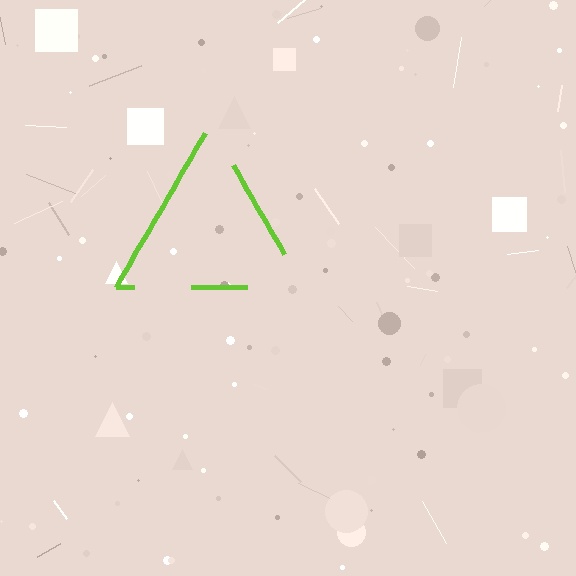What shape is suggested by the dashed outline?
The dashed outline suggests a triangle.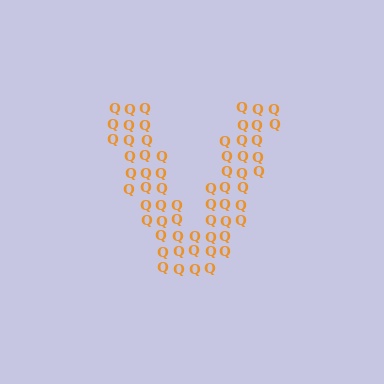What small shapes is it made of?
It is made of small letter Q's.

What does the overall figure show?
The overall figure shows the letter V.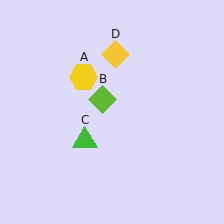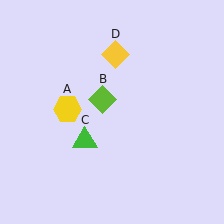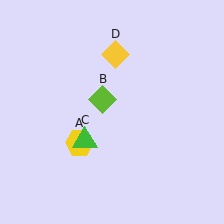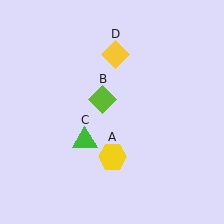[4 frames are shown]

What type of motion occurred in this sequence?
The yellow hexagon (object A) rotated counterclockwise around the center of the scene.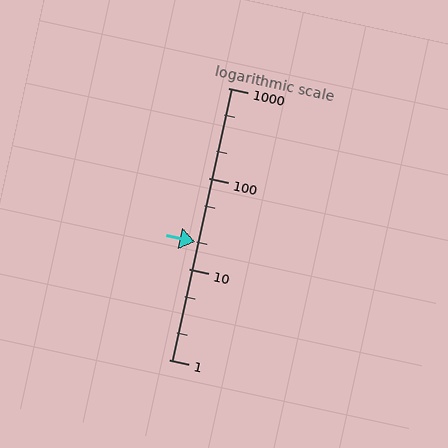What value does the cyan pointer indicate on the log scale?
The pointer indicates approximately 20.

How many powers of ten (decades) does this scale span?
The scale spans 3 decades, from 1 to 1000.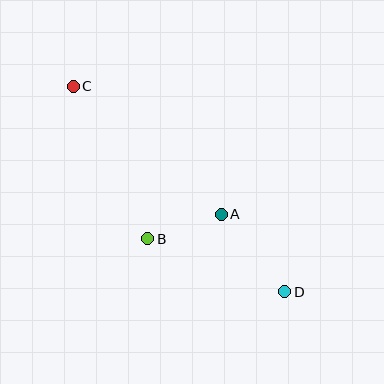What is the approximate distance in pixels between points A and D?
The distance between A and D is approximately 100 pixels.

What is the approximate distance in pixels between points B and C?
The distance between B and C is approximately 170 pixels.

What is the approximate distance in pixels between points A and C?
The distance between A and C is approximately 196 pixels.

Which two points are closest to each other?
Points A and B are closest to each other.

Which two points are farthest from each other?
Points C and D are farthest from each other.